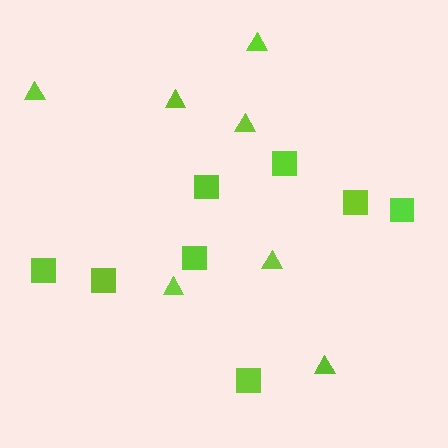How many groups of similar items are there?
There are 2 groups: one group of triangles (7) and one group of squares (8).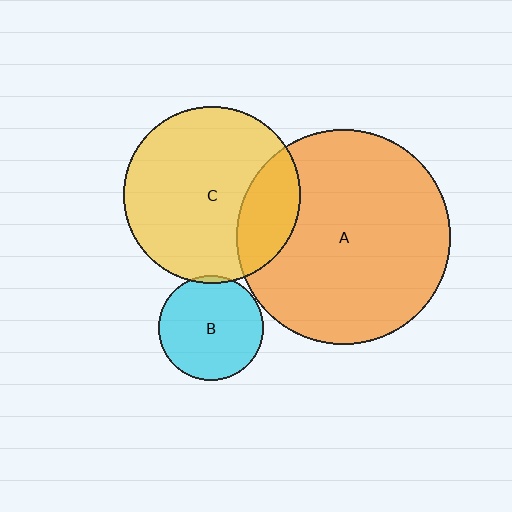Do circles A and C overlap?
Yes.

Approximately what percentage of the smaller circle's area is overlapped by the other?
Approximately 20%.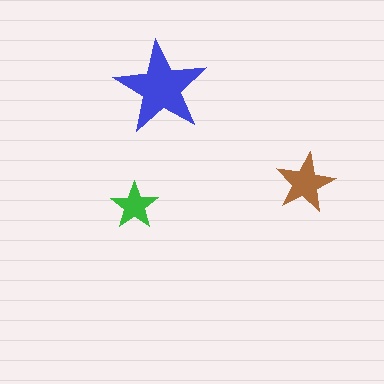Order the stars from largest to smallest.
the blue one, the brown one, the green one.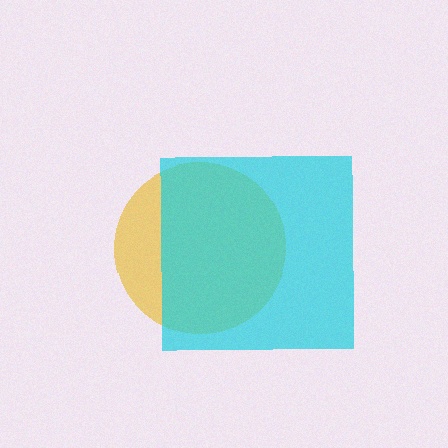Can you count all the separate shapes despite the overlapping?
Yes, there are 2 separate shapes.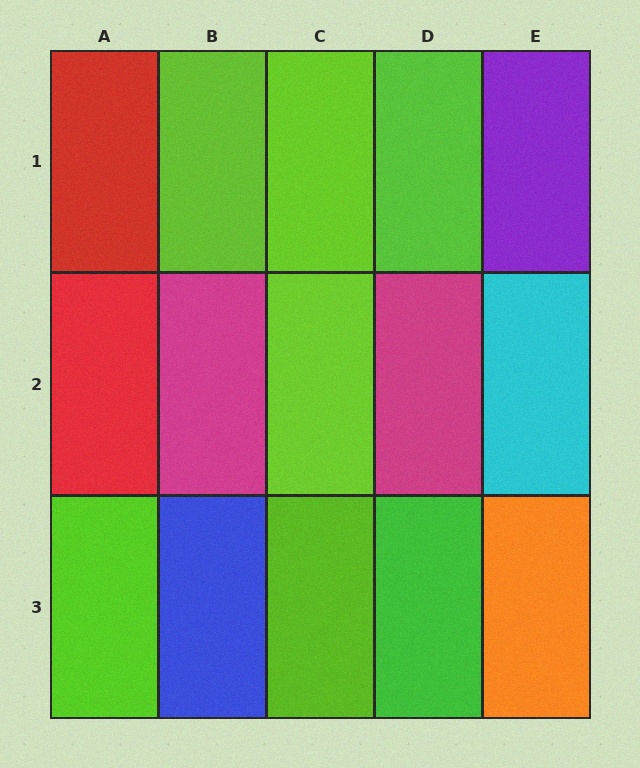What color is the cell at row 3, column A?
Lime.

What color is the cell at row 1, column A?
Red.